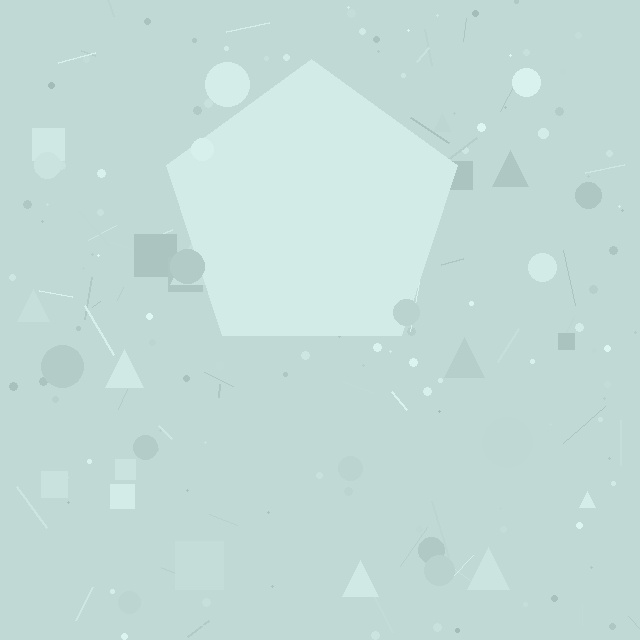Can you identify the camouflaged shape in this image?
The camouflaged shape is a pentagon.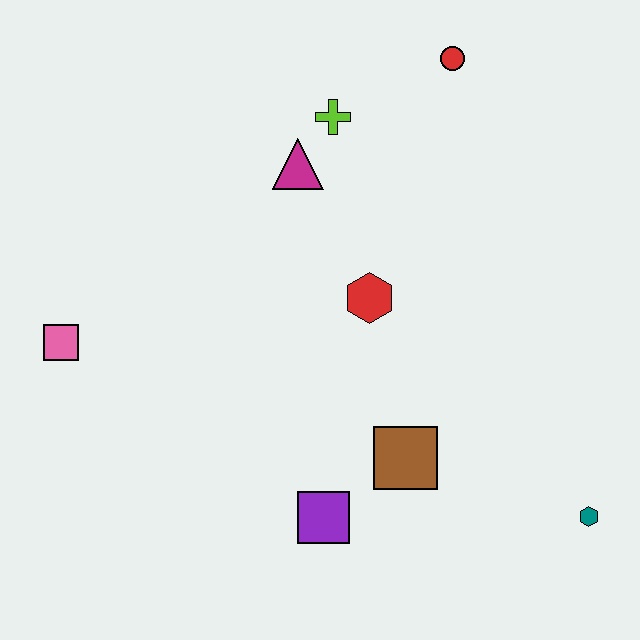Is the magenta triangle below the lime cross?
Yes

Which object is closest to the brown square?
The purple square is closest to the brown square.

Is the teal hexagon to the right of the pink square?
Yes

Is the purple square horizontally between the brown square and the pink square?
Yes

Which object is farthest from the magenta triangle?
The teal hexagon is farthest from the magenta triangle.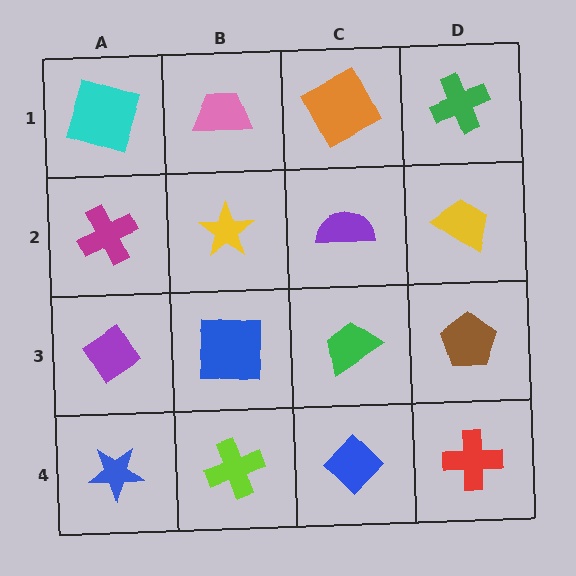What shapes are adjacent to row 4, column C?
A green trapezoid (row 3, column C), a lime cross (row 4, column B), a red cross (row 4, column D).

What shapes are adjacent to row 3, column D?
A yellow trapezoid (row 2, column D), a red cross (row 4, column D), a green trapezoid (row 3, column C).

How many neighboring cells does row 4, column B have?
3.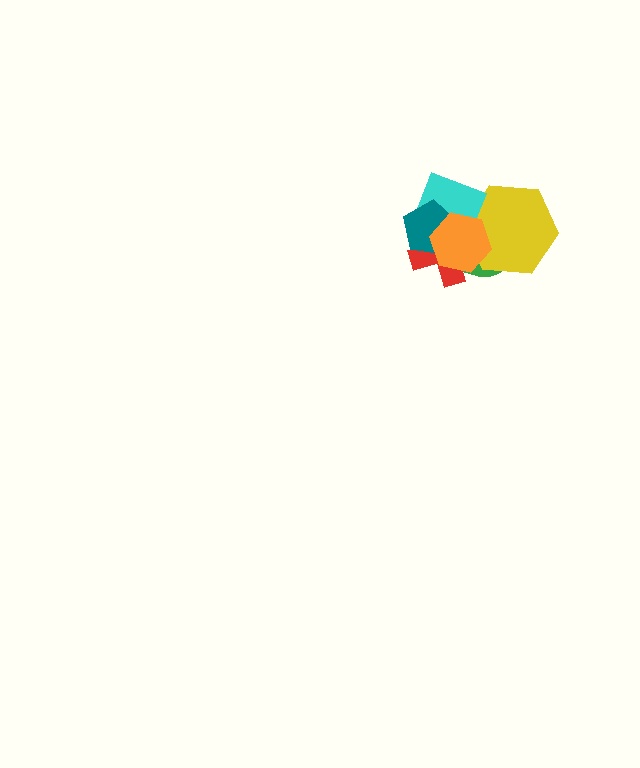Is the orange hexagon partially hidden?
No, no other shape covers it.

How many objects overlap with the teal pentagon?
4 objects overlap with the teal pentagon.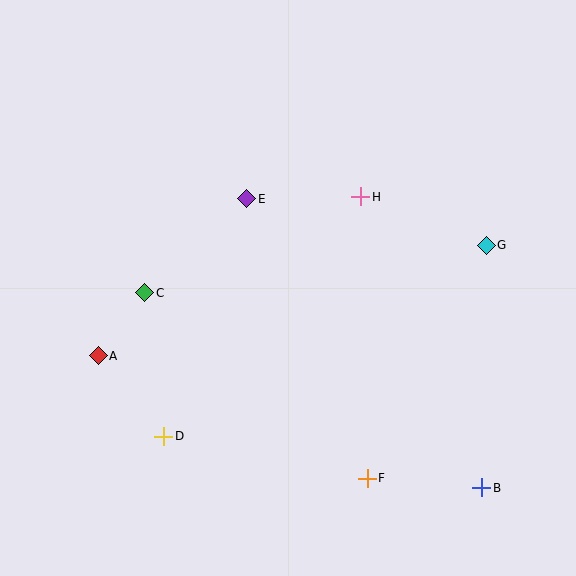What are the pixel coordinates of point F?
Point F is at (367, 478).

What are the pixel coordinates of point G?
Point G is at (486, 245).